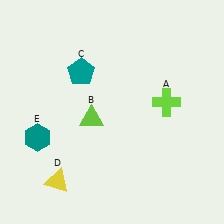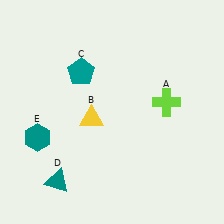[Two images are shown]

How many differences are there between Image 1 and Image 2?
There are 2 differences between the two images.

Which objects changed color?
B changed from lime to yellow. D changed from yellow to teal.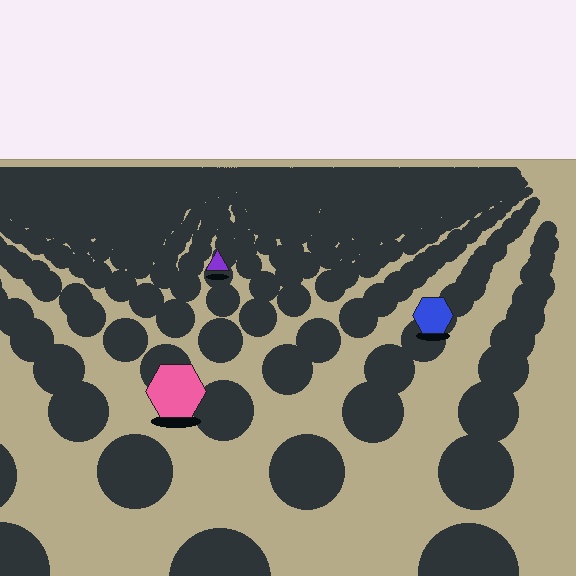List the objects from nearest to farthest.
From nearest to farthest: the pink hexagon, the blue hexagon, the purple triangle.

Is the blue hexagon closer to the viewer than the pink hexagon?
No. The pink hexagon is closer — you can tell from the texture gradient: the ground texture is coarser near it.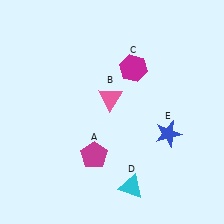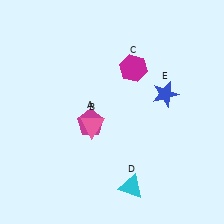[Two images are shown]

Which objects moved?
The objects that moved are: the magenta pentagon (A), the pink triangle (B), the blue star (E).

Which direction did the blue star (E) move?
The blue star (E) moved up.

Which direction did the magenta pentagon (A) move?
The magenta pentagon (A) moved up.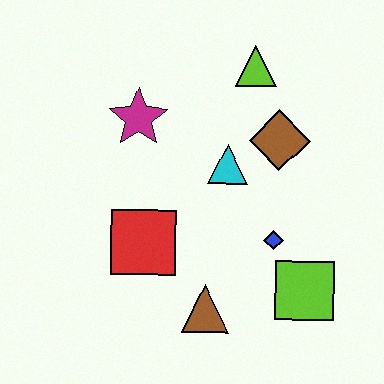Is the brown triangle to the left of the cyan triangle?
Yes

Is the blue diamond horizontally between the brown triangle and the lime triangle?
No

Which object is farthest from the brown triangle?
The lime triangle is farthest from the brown triangle.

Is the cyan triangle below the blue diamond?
No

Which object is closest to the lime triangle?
The brown diamond is closest to the lime triangle.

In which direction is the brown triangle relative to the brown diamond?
The brown triangle is below the brown diamond.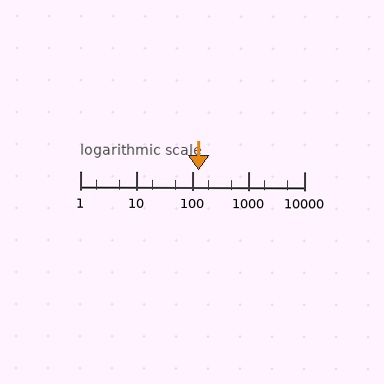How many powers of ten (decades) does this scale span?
The scale spans 4 decades, from 1 to 10000.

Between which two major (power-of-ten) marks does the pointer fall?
The pointer is between 100 and 1000.